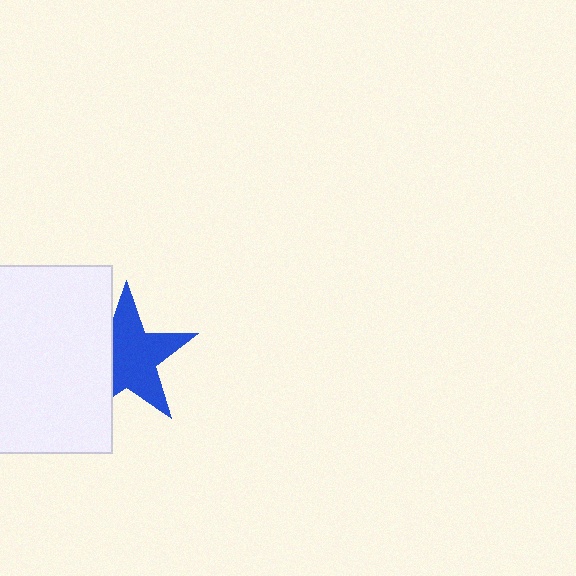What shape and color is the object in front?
The object in front is a white rectangle.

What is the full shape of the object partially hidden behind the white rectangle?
The partially hidden object is a blue star.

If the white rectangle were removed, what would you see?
You would see the complete blue star.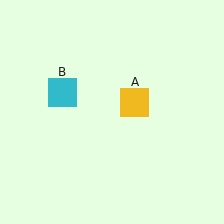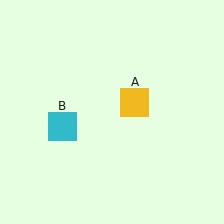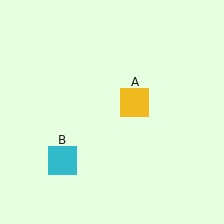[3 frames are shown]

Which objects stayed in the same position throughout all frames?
Yellow square (object A) remained stationary.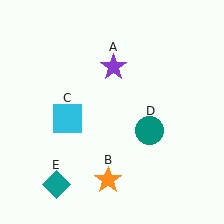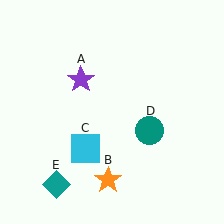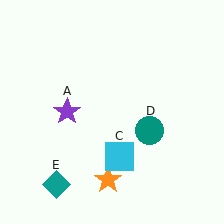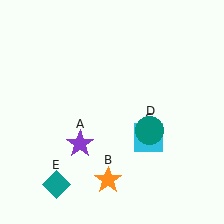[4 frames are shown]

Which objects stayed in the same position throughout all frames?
Orange star (object B) and teal circle (object D) and teal diamond (object E) remained stationary.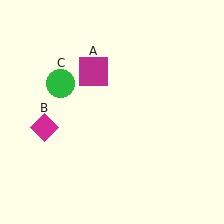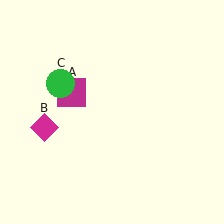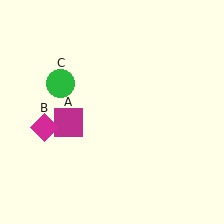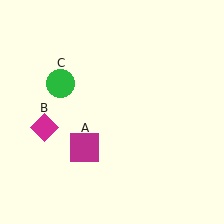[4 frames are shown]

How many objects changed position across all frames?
1 object changed position: magenta square (object A).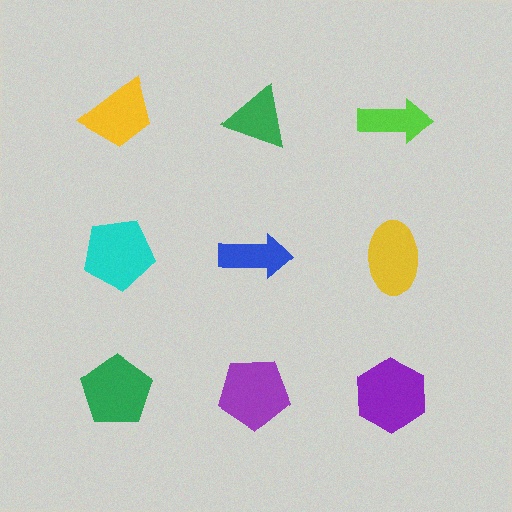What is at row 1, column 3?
A lime arrow.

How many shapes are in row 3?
3 shapes.